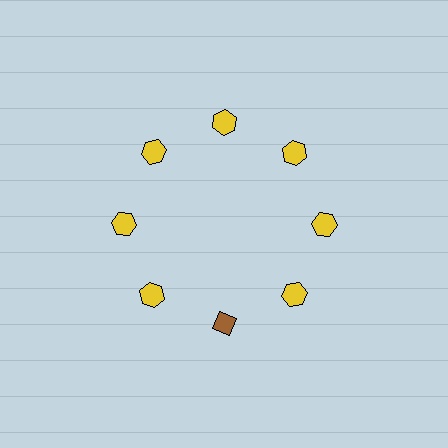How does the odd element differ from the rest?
It differs in both color (brown instead of yellow) and shape (diamond instead of hexagon).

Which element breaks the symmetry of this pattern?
The brown diamond at roughly the 6 o'clock position breaks the symmetry. All other shapes are yellow hexagons.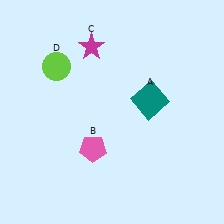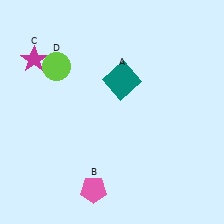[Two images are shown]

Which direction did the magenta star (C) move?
The magenta star (C) moved left.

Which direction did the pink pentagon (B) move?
The pink pentagon (B) moved down.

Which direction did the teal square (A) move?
The teal square (A) moved left.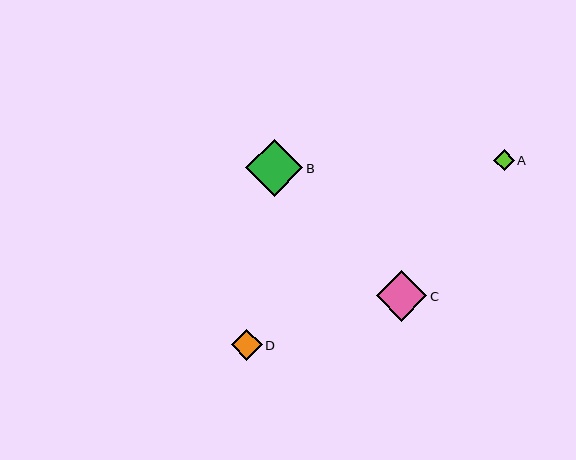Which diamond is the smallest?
Diamond A is the smallest with a size of approximately 21 pixels.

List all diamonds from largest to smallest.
From largest to smallest: B, C, D, A.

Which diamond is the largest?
Diamond B is the largest with a size of approximately 58 pixels.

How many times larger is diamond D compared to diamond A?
Diamond D is approximately 1.5 times the size of diamond A.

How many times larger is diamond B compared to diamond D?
Diamond B is approximately 1.9 times the size of diamond D.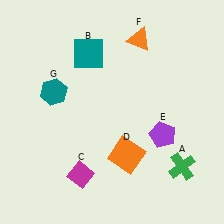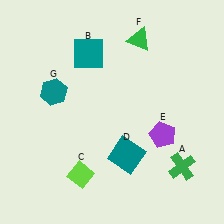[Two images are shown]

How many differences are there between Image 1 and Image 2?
There are 3 differences between the two images.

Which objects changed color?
C changed from magenta to lime. D changed from orange to teal. F changed from orange to green.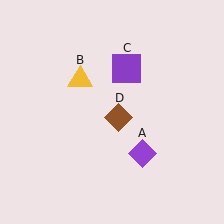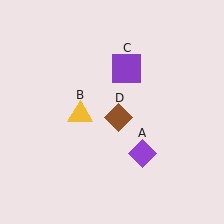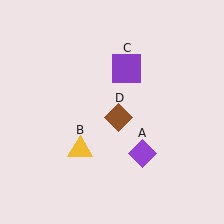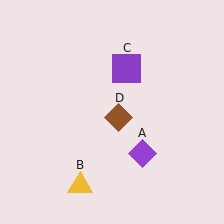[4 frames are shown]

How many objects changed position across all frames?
1 object changed position: yellow triangle (object B).